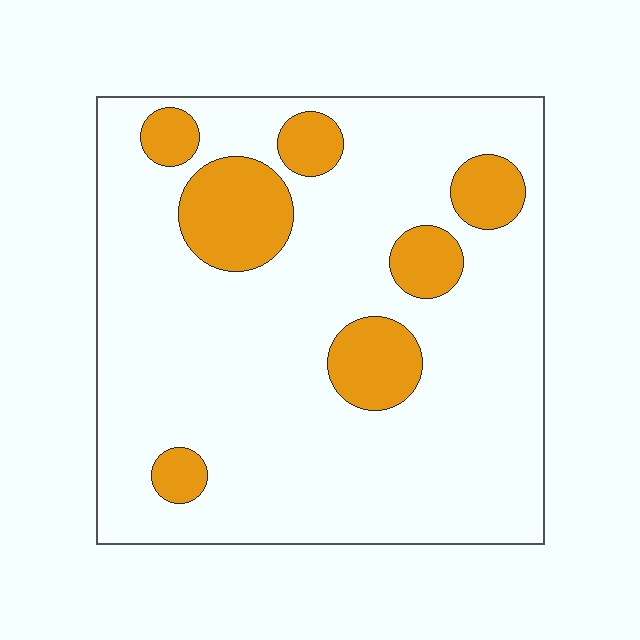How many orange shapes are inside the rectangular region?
7.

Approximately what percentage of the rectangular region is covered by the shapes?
Approximately 20%.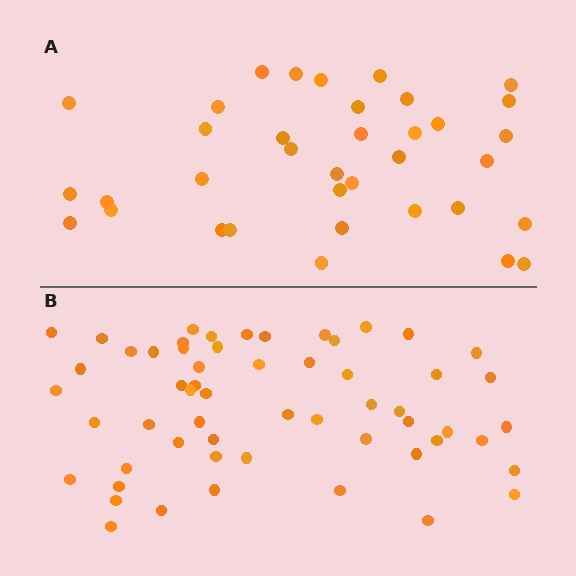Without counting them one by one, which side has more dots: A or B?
Region B (the bottom region) has more dots.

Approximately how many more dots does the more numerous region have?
Region B has approximately 20 more dots than region A.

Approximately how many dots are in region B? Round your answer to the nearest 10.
About 60 dots. (The exact count is 57, which rounds to 60.)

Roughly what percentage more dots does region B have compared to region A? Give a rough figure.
About 60% more.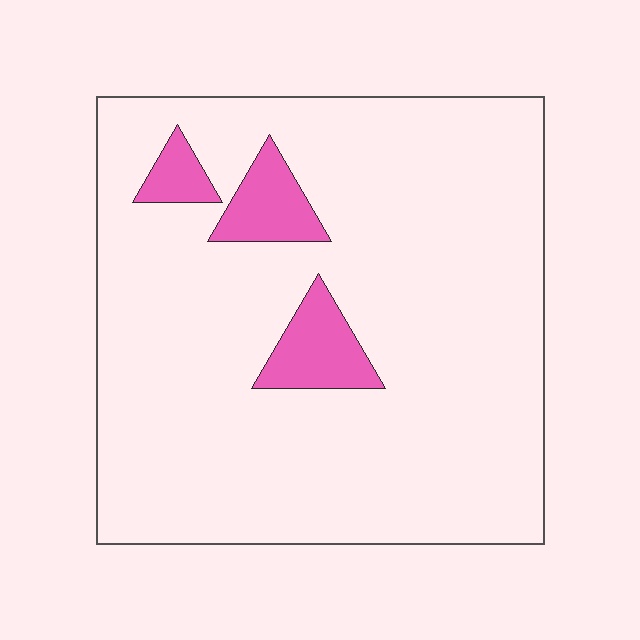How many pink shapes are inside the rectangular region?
3.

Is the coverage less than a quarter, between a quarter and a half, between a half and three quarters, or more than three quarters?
Less than a quarter.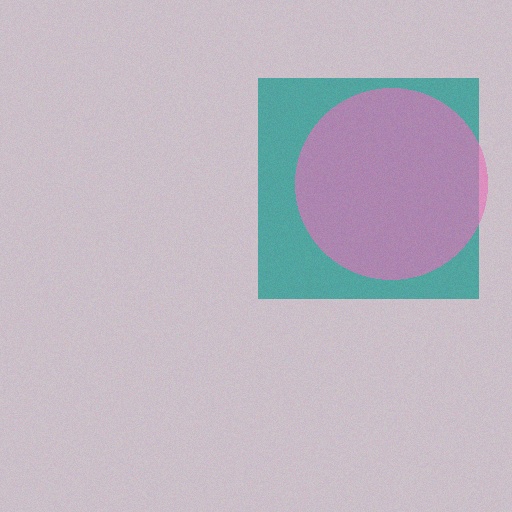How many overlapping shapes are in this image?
There are 2 overlapping shapes in the image.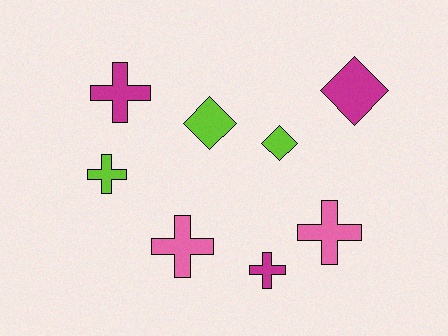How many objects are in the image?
There are 8 objects.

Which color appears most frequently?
Magenta, with 3 objects.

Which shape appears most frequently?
Cross, with 5 objects.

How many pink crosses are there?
There are 2 pink crosses.